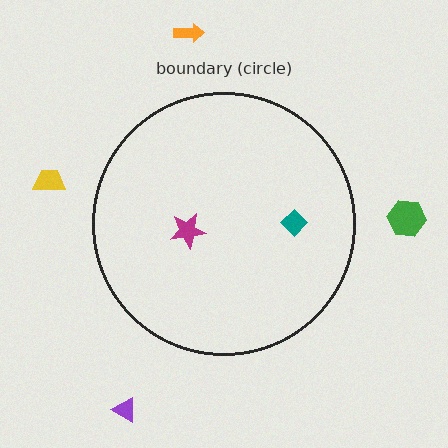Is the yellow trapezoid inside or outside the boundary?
Outside.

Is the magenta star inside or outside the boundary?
Inside.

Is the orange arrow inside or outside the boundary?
Outside.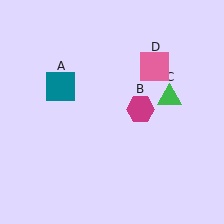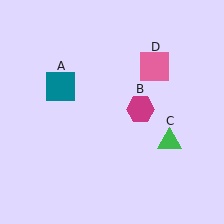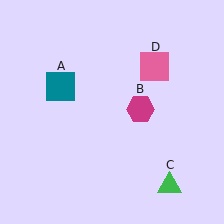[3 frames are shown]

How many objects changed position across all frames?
1 object changed position: green triangle (object C).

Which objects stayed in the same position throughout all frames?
Teal square (object A) and magenta hexagon (object B) and pink square (object D) remained stationary.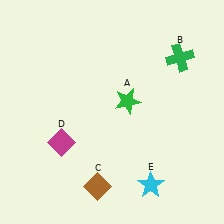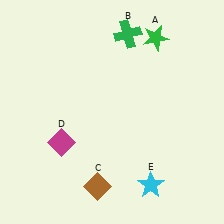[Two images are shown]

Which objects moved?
The objects that moved are: the green star (A), the green cross (B).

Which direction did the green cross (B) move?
The green cross (B) moved left.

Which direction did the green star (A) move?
The green star (A) moved up.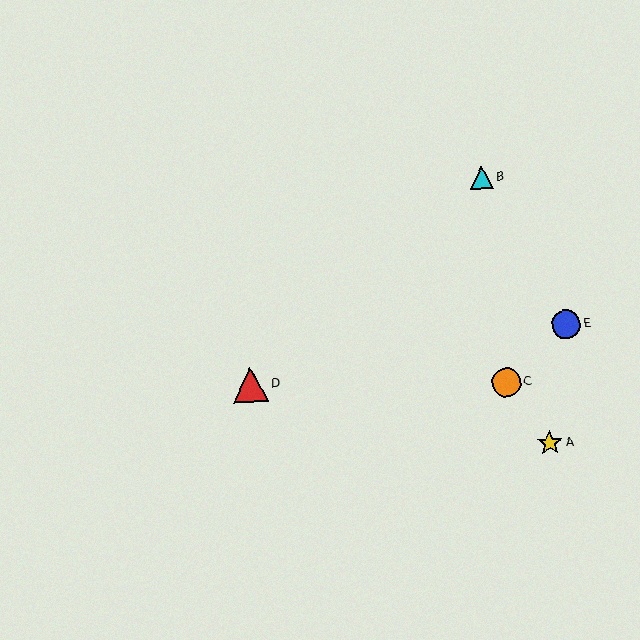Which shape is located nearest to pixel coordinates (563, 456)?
The yellow star (labeled A) at (550, 443) is nearest to that location.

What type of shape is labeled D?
Shape D is a red triangle.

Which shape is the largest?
The red triangle (labeled D) is the largest.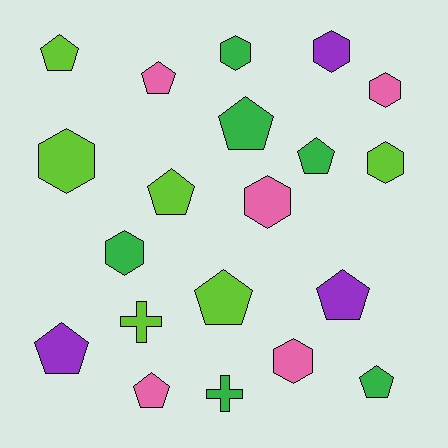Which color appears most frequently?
Green, with 6 objects.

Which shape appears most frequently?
Pentagon, with 10 objects.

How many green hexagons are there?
There are 2 green hexagons.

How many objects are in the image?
There are 20 objects.